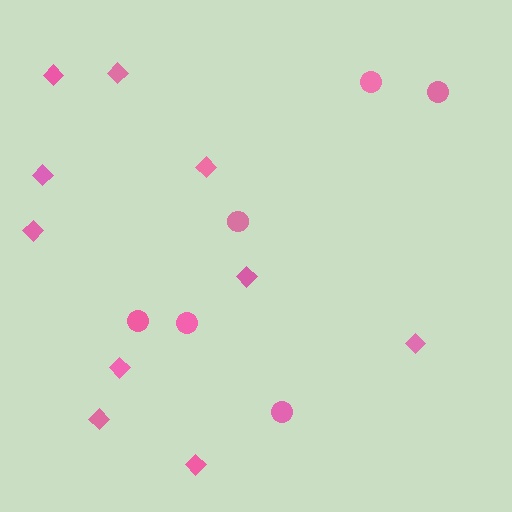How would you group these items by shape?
There are 2 groups: one group of circles (6) and one group of diamonds (10).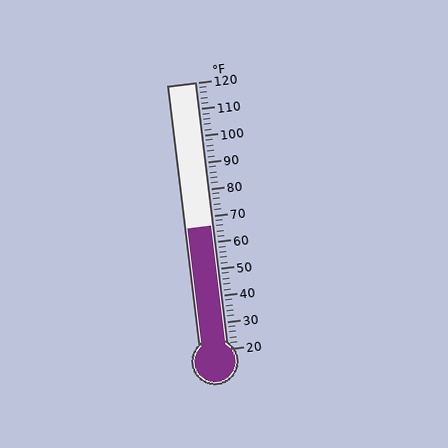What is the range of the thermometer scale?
The thermometer scale ranges from 20°F to 120°F.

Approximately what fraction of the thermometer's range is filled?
The thermometer is filled to approximately 45% of its range.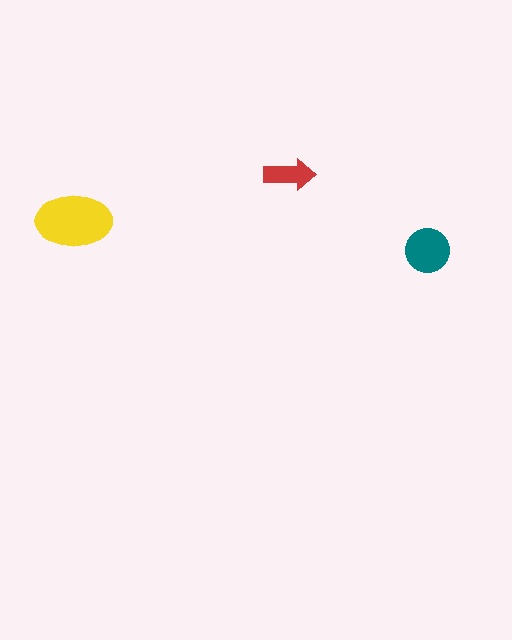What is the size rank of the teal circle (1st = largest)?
2nd.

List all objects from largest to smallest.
The yellow ellipse, the teal circle, the red arrow.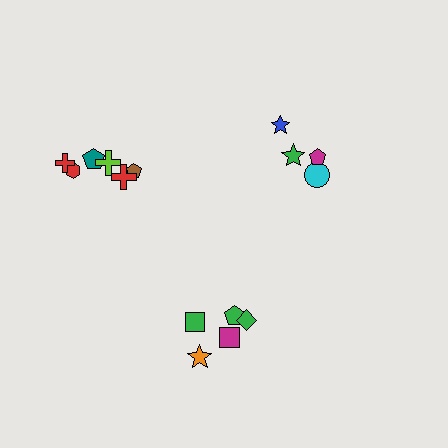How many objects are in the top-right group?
There are 4 objects.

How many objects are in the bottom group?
There are 5 objects.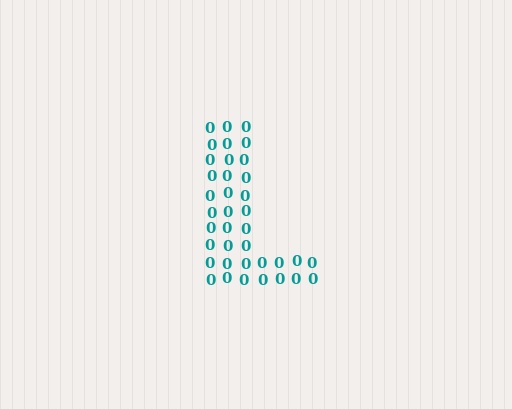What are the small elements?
The small elements are digit 0's.